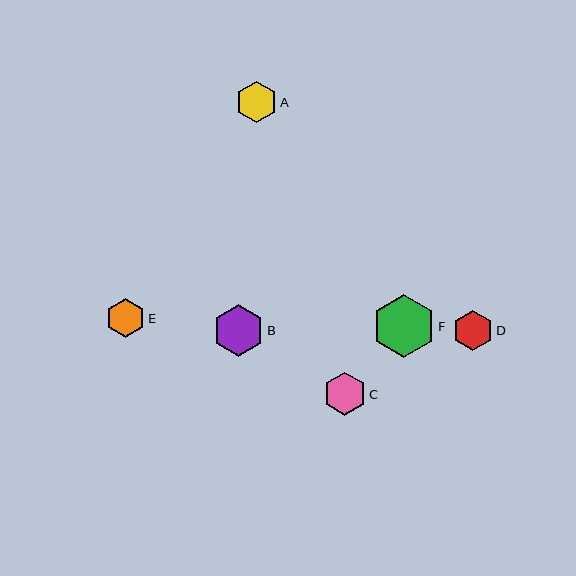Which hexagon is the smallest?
Hexagon E is the smallest with a size of approximately 39 pixels.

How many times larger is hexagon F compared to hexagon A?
Hexagon F is approximately 1.5 times the size of hexagon A.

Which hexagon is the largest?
Hexagon F is the largest with a size of approximately 63 pixels.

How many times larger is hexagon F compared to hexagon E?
Hexagon F is approximately 1.6 times the size of hexagon E.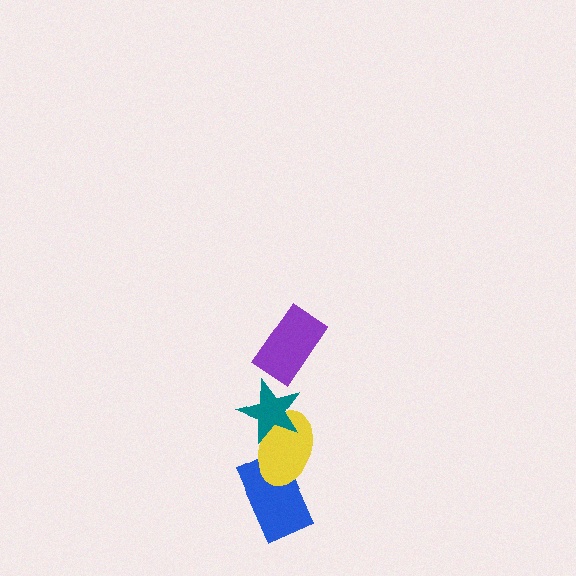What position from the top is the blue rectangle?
The blue rectangle is 4th from the top.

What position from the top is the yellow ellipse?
The yellow ellipse is 3rd from the top.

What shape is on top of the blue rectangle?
The yellow ellipse is on top of the blue rectangle.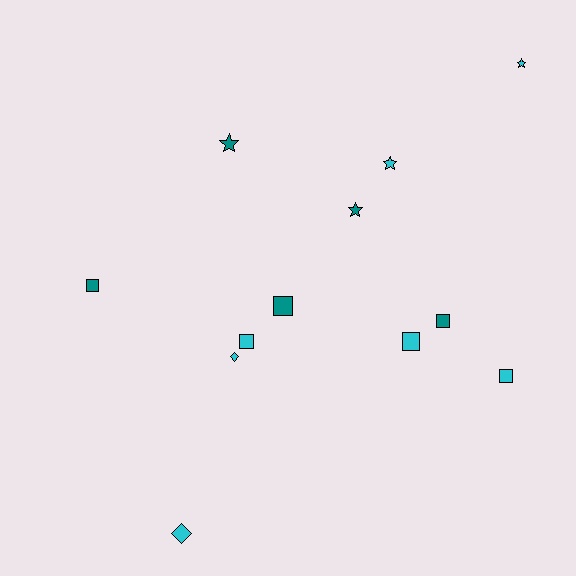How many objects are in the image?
There are 12 objects.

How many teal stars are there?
There are 2 teal stars.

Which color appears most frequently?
Cyan, with 7 objects.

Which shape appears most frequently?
Square, with 6 objects.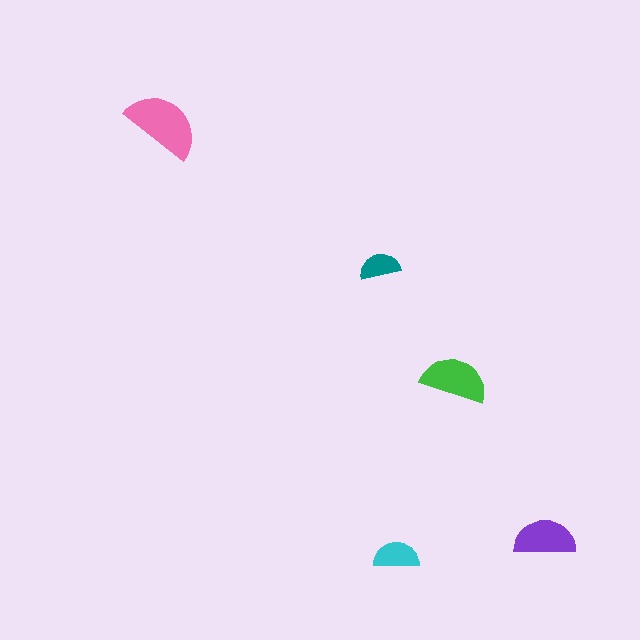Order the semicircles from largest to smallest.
the pink one, the green one, the purple one, the cyan one, the teal one.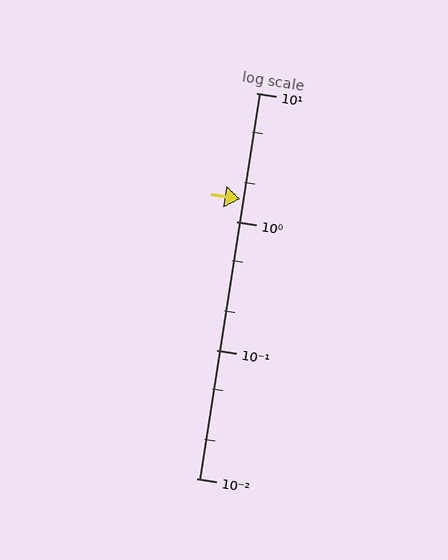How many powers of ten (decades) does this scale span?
The scale spans 3 decades, from 0.01 to 10.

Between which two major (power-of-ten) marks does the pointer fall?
The pointer is between 1 and 10.